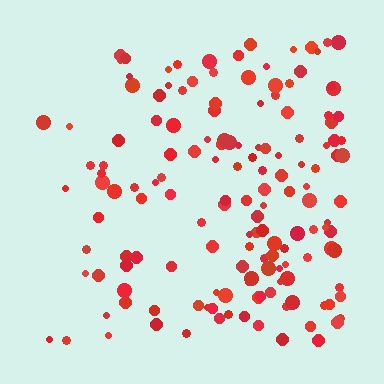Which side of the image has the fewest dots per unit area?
The left.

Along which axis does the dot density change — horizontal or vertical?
Horizontal.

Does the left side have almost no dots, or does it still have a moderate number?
Still a moderate number, just noticeably fewer than the right.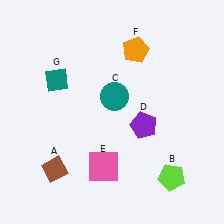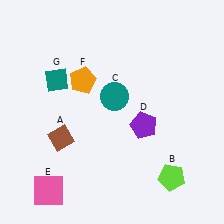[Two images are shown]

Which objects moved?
The objects that moved are: the brown diamond (A), the pink square (E), the orange pentagon (F).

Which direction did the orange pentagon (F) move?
The orange pentagon (F) moved left.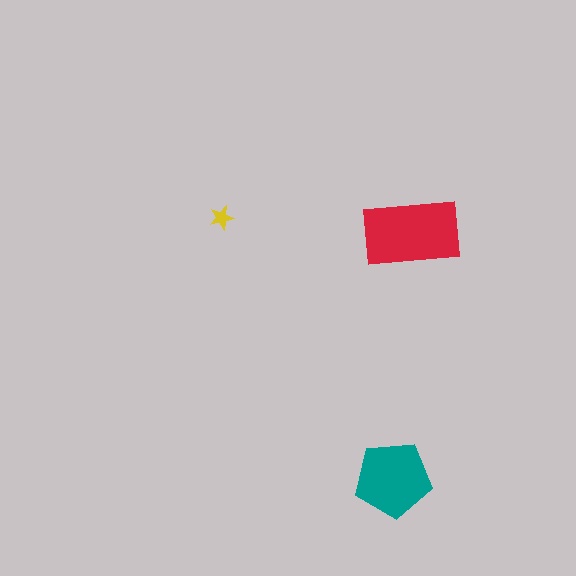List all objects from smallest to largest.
The yellow star, the teal pentagon, the red rectangle.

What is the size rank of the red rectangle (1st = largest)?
1st.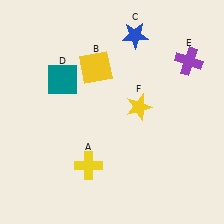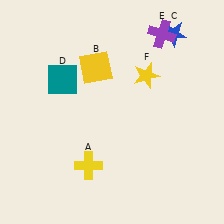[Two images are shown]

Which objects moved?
The objects that moved are: the blue star (C), the purple cross (E), the yellow star (F).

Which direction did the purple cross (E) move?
The purple cross (E) moved up.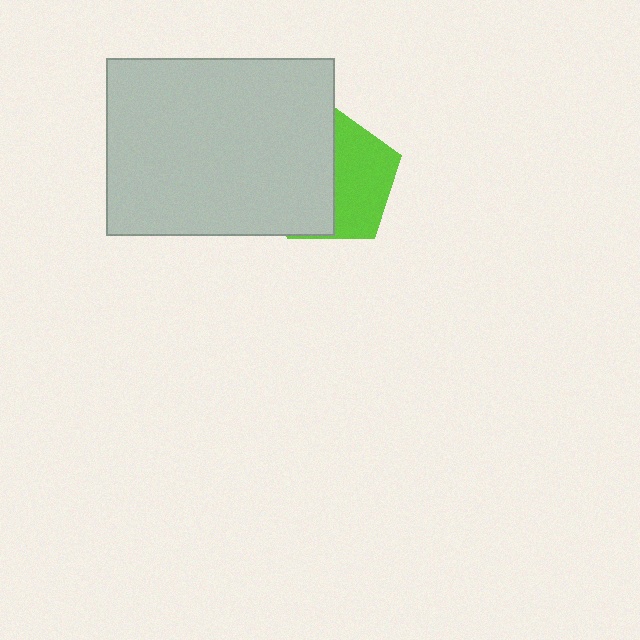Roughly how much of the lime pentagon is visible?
About half of it is visible (roughly 47%).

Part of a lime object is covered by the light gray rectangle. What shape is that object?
It is a pentagon.